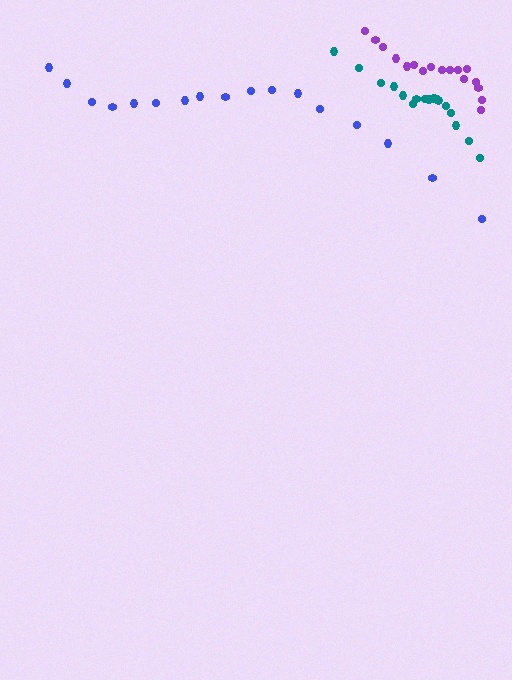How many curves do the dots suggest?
There are 3 distinct paths.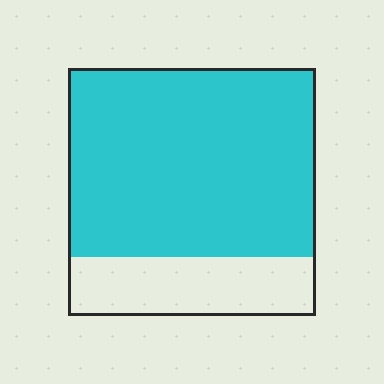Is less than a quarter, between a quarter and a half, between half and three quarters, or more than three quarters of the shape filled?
More than three quarters.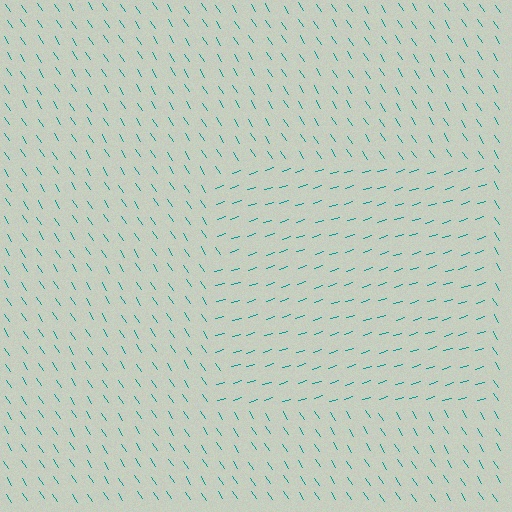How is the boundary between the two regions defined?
The boundary is defined purely by a change in line orientation (approximately 75 degrees difference). All lines are the same color and thickness.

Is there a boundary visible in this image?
Yes, there is a texture boundary formed by a change in line orientation.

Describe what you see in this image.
The image is filled with small teal line segments. A rectangle region in the image has lines oriented differently from the surrounding lines, creating a visible texture boundary.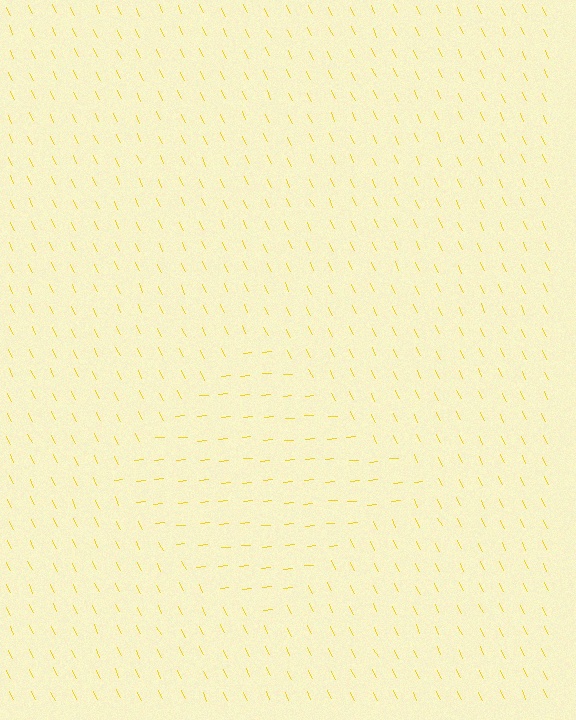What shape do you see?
I see a diamond.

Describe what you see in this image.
The image is filled with small yellow line segments. A diamond region in the image has lines oriented differently from the surrounding lines, creating a visible texture boundary.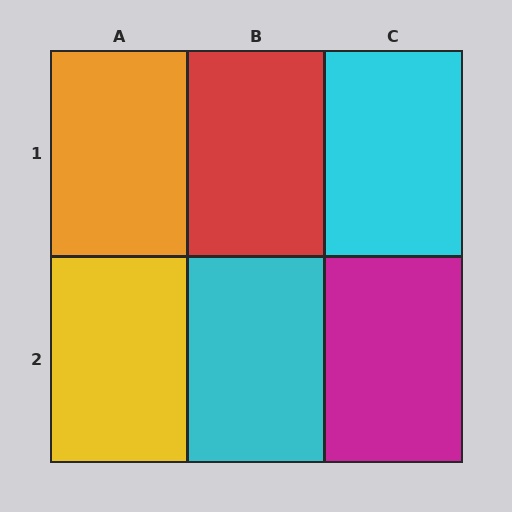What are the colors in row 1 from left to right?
Orange, red, cyan.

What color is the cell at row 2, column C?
Magenta.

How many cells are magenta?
1 cell is magenta.